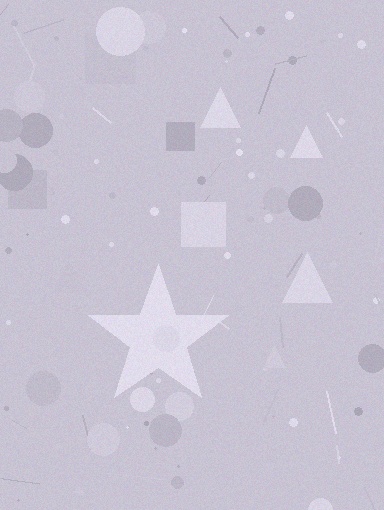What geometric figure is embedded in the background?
A star is embedded in the background.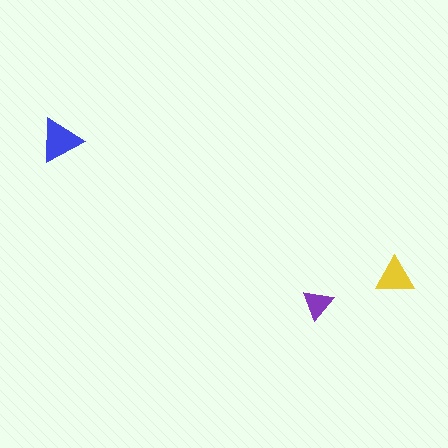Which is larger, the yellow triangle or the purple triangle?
The yellow one.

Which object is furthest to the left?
The blue triangle is leftmost.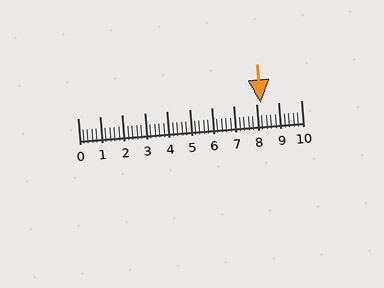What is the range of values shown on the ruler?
The ruler shows values from 0 to 10.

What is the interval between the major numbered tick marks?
The major tick marks are spaced 1 units apart.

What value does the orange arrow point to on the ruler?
The orange arrow points to approximately 8.2.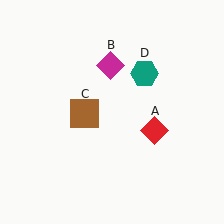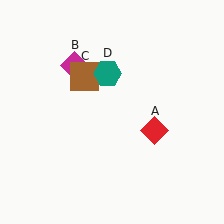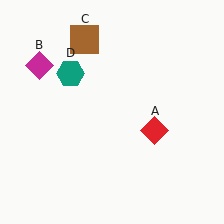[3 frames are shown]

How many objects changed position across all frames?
3 objects changed position: magenta diamond (object B), brown square (object C), teal hexagon (object D).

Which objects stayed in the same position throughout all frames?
Red diamond (object A) remained stationary.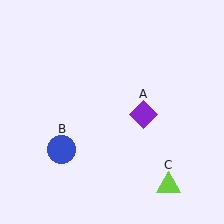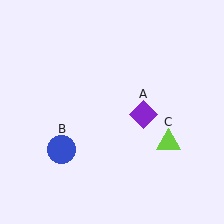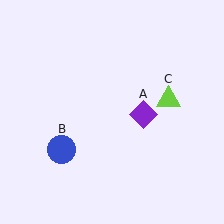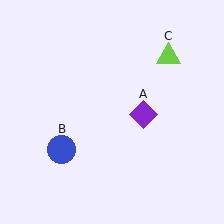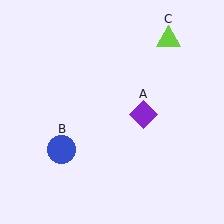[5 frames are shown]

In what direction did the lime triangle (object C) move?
The lime triangle (object C) moved up.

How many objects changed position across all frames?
1 object changed position: lime triangle (object C).